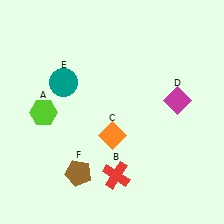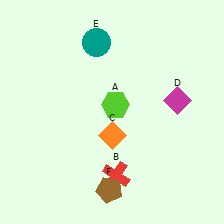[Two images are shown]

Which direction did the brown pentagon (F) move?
The brown pentagon (F) moved right.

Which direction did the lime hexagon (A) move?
The lime hexagon (A) moved right.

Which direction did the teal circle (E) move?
The teal circle (E) moved up.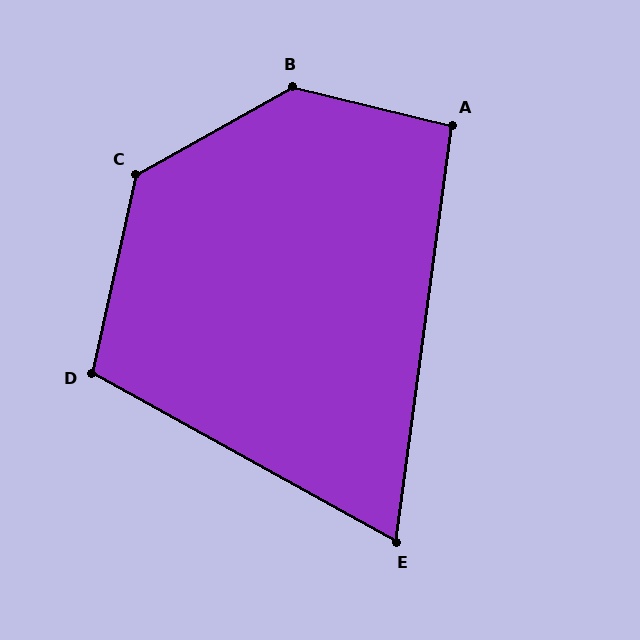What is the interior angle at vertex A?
Approximately 96 degrees (obtuse).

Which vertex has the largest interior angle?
B, at approximately 137 degrees.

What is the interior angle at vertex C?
Approximately 132 degrees (obtuse).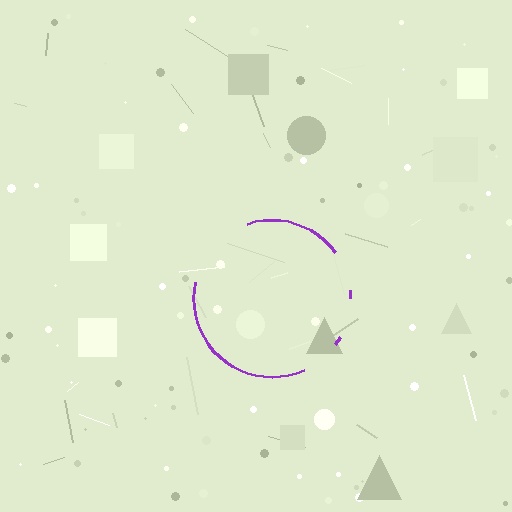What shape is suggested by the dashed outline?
The dashed outline suggests a circle.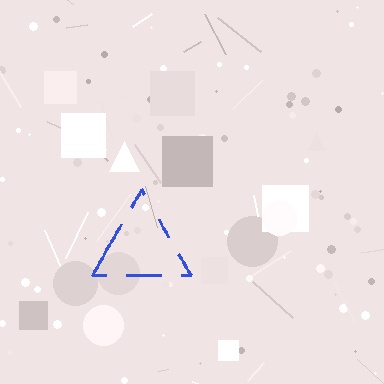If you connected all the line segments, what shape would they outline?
They would outline a triangle.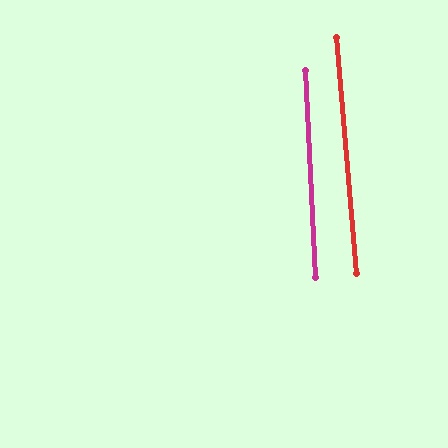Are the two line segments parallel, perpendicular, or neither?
Parallel — their directions differ by only 1.9°.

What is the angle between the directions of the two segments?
Approximately 2 degrees.